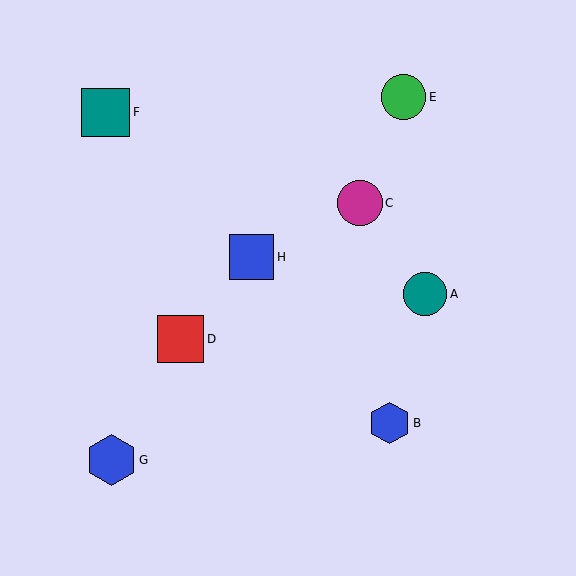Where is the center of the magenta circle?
The center of the magenta circle is at (360, 203).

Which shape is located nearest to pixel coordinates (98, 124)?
The teal square (labeled F) at (106, 112) is nearest to that location.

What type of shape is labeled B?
Shape B is a blue hexagon.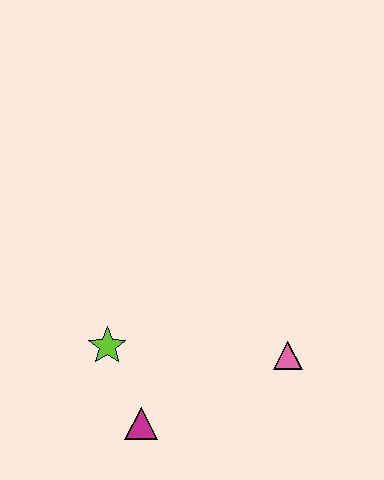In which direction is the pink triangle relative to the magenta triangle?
The pink triangle is to the right of the magenta triangle.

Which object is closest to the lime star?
The magenta triangle is closest to the lime star.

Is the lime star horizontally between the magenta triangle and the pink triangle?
No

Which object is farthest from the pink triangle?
The lime star is farthest from the pink triangle.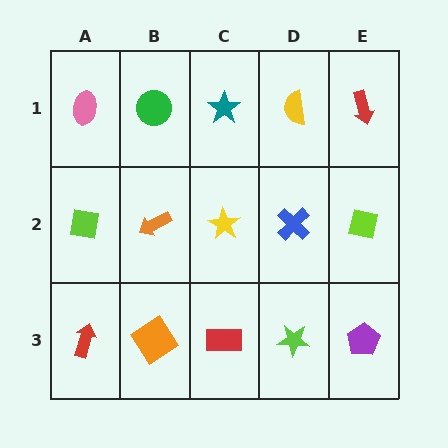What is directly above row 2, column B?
A green circle.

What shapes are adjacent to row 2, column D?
A yellow semicircle (row 1, column D), a lime star (row 3, column D), a yellow star (row 2, column C), a lime square (row 2, column E).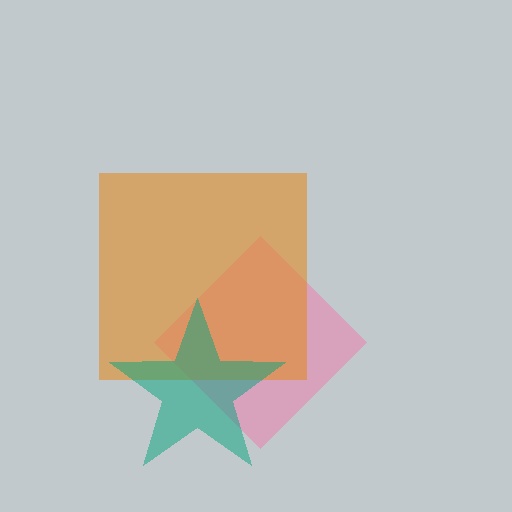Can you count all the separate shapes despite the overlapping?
Yes, there are 3 separate shapes.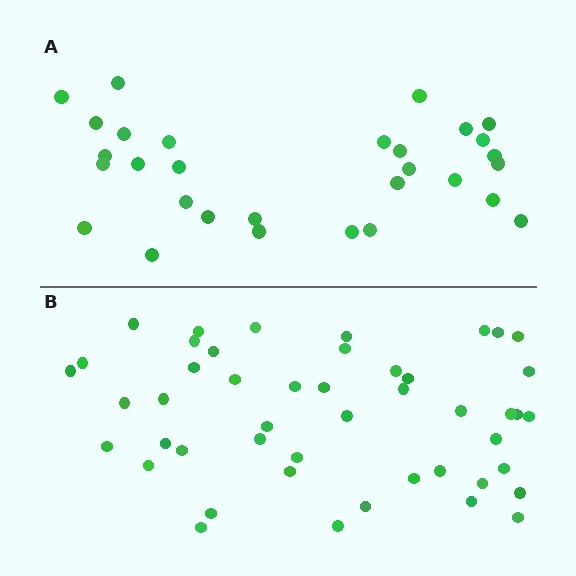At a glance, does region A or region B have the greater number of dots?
Region B (the bottom region) has more dots.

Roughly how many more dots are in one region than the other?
Region B has approximately 15 more dots than region A.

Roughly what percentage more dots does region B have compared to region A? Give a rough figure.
About 55% more.